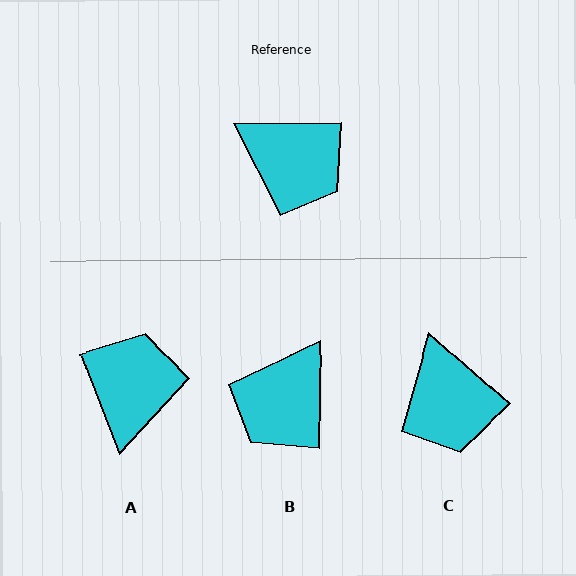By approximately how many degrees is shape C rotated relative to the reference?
Approximately 42 degrees clockwise.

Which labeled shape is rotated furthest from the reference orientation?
A, about 111 degrees away.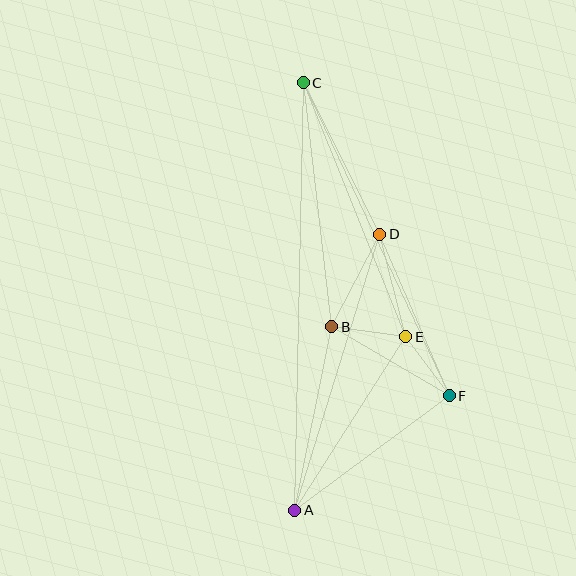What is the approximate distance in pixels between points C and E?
The distance between C and E is approximately 274 pixels.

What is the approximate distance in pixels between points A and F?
The distance between A and F is approximately 192 pixels.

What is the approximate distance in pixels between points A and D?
The distance between A and D is approximately 289 pixels.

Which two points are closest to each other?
Points E and F are closest to each other.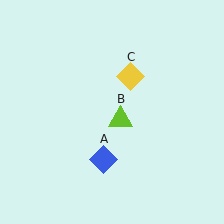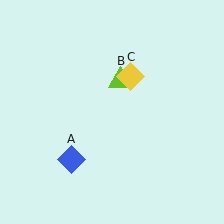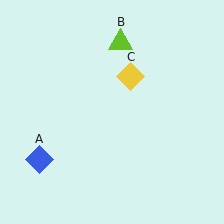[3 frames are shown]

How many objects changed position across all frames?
2 objects changed position: blue diamond (object A), lime triangle (object B).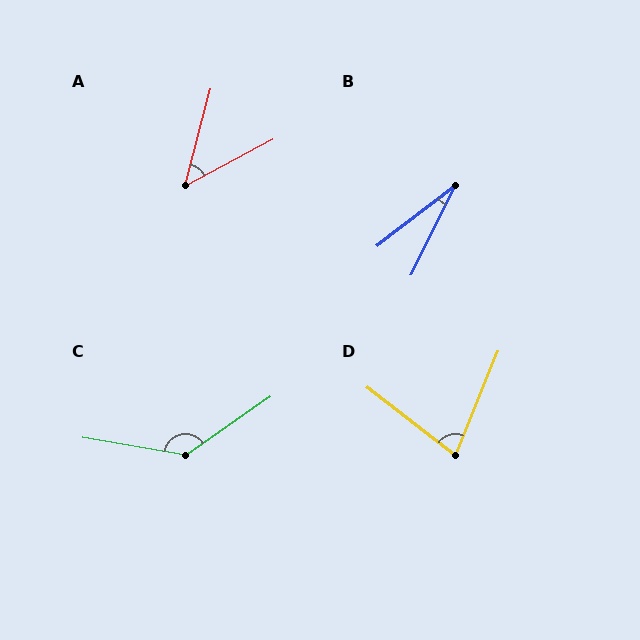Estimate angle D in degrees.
Approximately 74 degrees.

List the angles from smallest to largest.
B (26°), A (47°), D (74°), C (136°).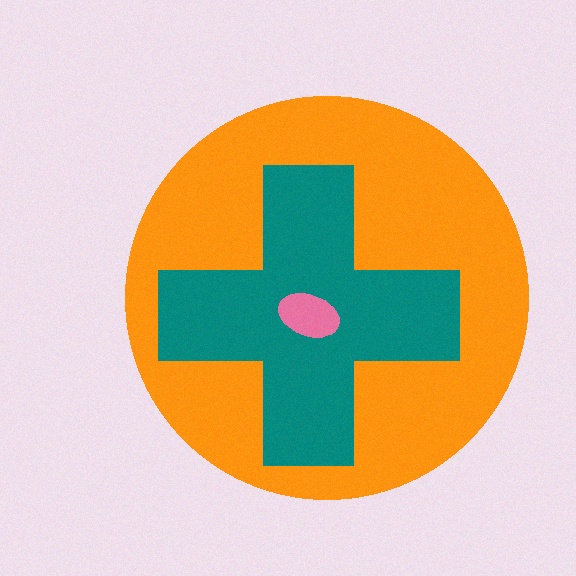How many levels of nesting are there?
3.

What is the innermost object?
The pink ellipse.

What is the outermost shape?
The orange circle.